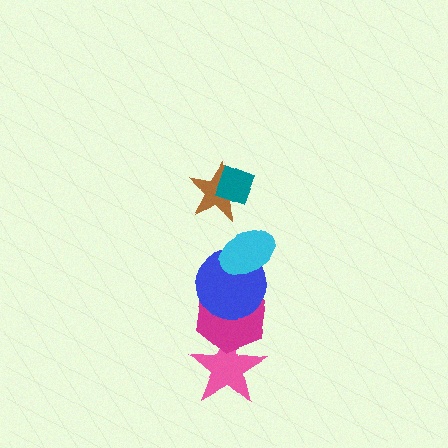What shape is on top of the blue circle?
The cyan ellipse is on top of the blue circle.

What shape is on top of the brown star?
The teal diamond is on top of the brown star.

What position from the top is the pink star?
The pink star is 6th from the top.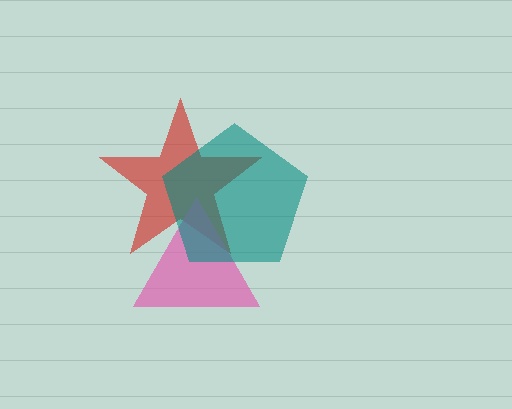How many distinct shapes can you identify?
There are 3 distinct shapes: a red star, a pink triangle, a teal pentagon.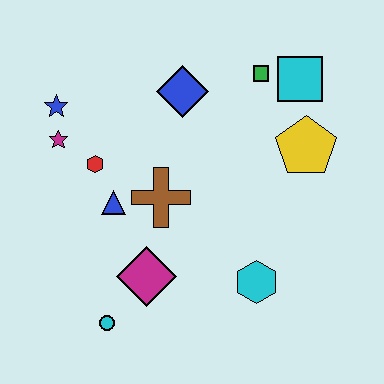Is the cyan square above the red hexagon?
Yes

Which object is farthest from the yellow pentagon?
The cyan circle is farthest from the yellow pentagon.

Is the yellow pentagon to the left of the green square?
No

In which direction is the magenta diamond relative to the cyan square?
The magenta diamond is below the cyan square.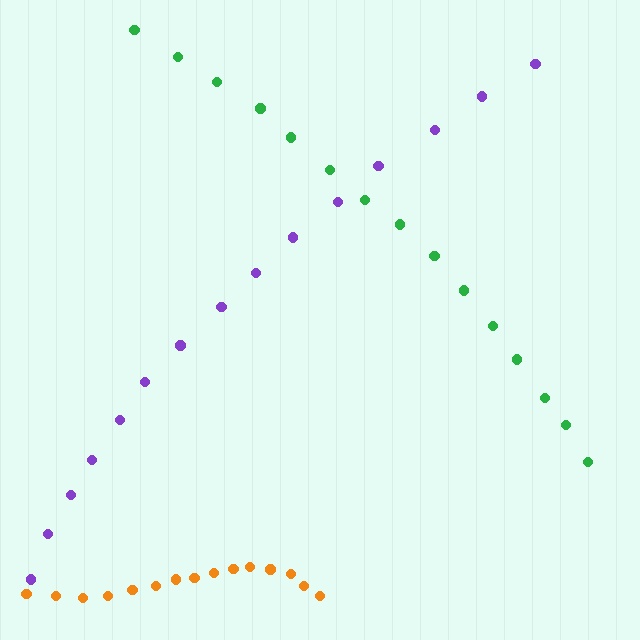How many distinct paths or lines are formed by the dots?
There are 3 distinct paths.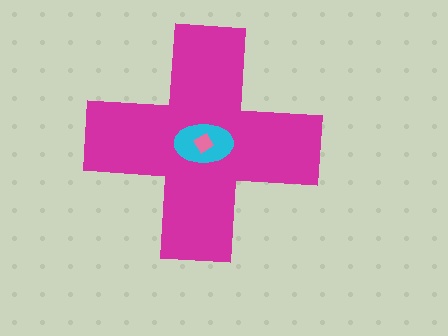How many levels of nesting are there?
3.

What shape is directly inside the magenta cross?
The cyan ellipse.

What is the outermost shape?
The magenta cross.